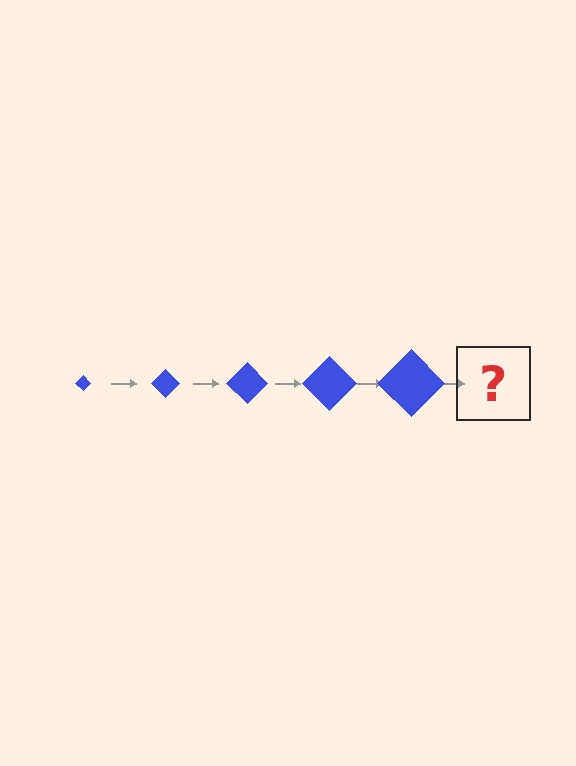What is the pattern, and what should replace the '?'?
The pattern is that the diamond gets progressively larger each step. The '?' should be a blue diamond, larger than the previous one.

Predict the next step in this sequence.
The next step is a blue diamond, larger than the previous one.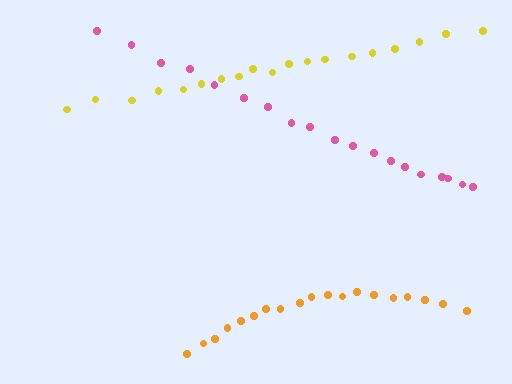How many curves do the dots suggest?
There are 3 distinct paths.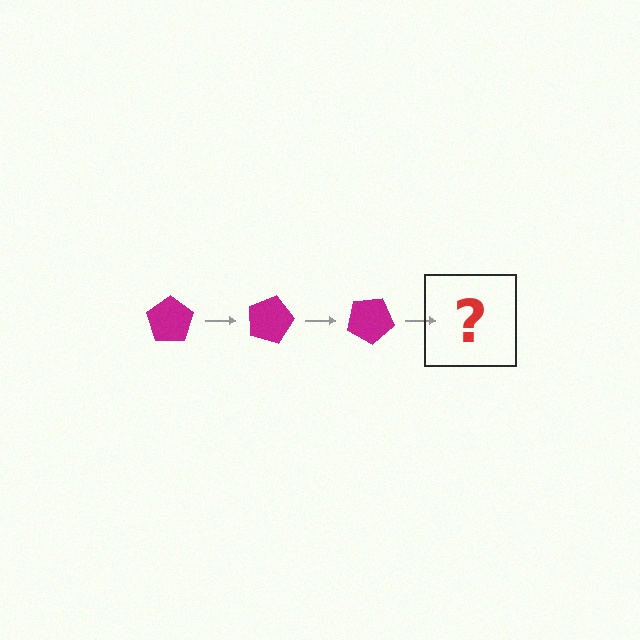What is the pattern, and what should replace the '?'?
The pattern is that the pentagon rotates 15 degrees each step. The '?' should be a magenta pentagon rotated 45 degrees.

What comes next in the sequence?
The next element should be a magenta pentagon rotated 45 degrees.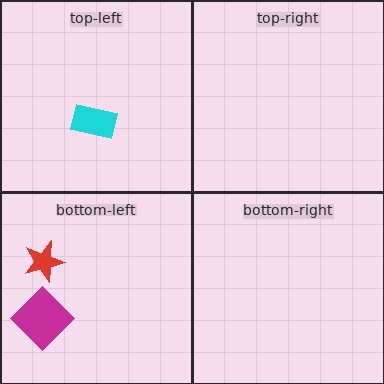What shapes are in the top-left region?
The cyan rectangle.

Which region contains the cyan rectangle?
The top-left region.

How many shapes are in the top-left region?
1.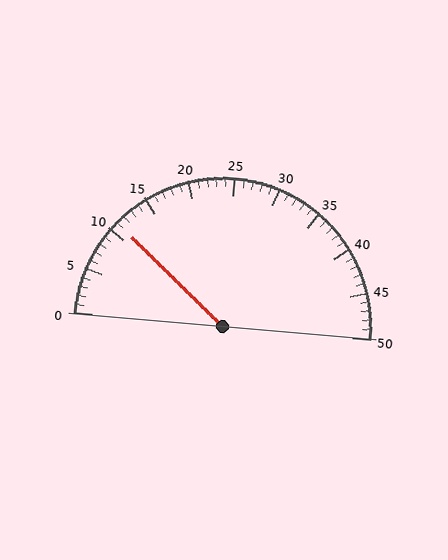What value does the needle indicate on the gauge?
The needle indicates approximately 11.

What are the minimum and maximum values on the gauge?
The gauge ranges from 0 to 50.